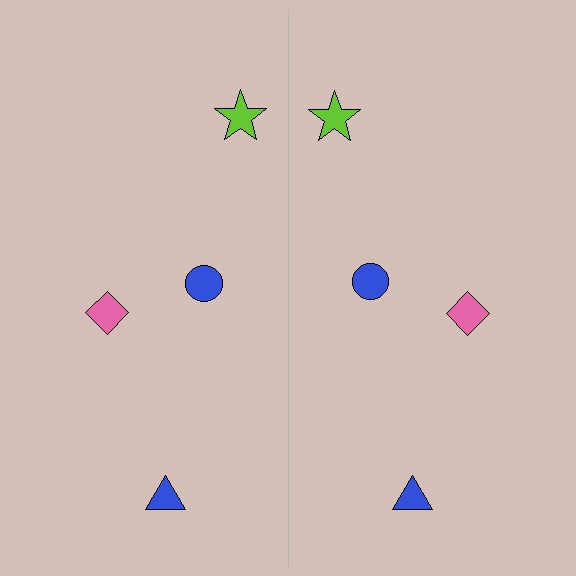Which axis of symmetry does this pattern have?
The pattern has a vertical axis of symmetry running through the center of the image.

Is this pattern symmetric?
Yes, this pattern has bilateral (reflection) symmetry.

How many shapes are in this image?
There are 8 shapes in this image.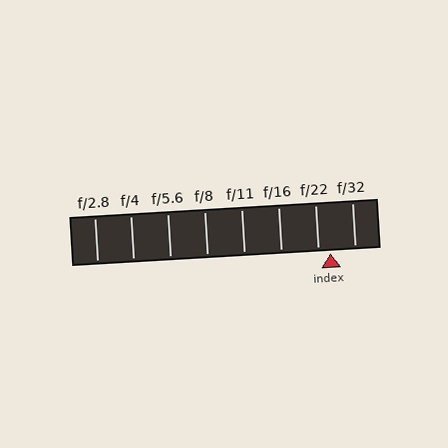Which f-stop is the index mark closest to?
The index mark is closest to f/22.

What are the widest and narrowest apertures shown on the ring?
The widest aperture shown is f/2.8 and the narrowest is f/32.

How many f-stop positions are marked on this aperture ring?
There are 8 f-stop positions marked.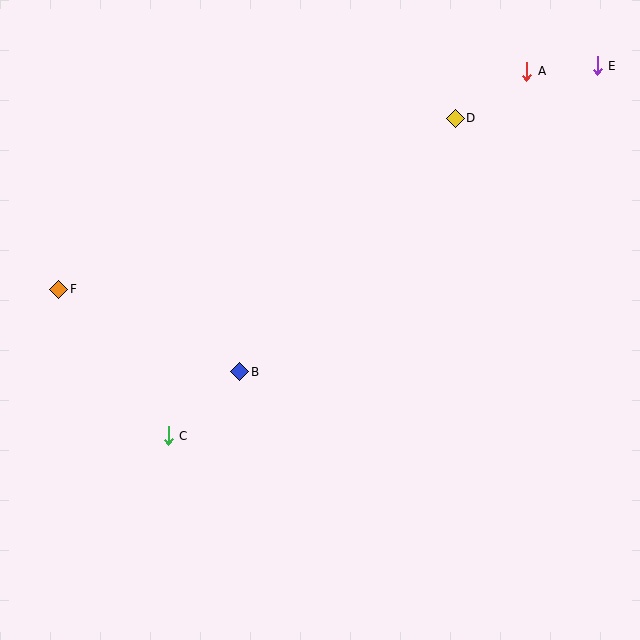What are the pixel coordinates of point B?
Point B is at (240, 372).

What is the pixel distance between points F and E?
The distance between F and E is 583 pixels.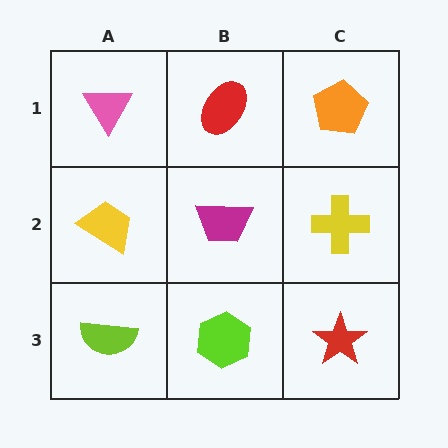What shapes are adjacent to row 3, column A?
A yellow trapezoid (row 2, column A), a lime hexagon (row 3, column B).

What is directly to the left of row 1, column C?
A red ellipse.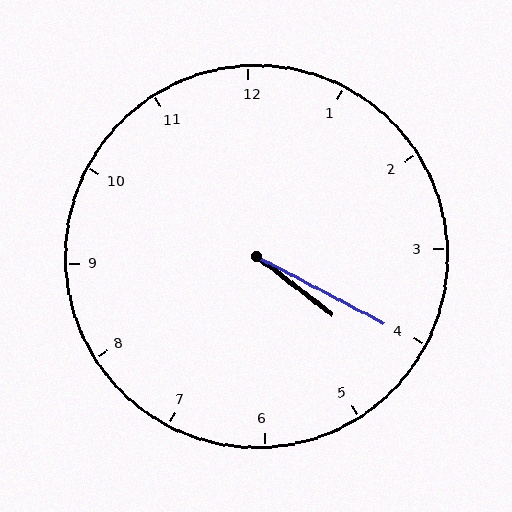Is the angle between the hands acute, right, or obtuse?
It is acute.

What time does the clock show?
4:20.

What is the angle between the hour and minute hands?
Approximately 10 degrees.